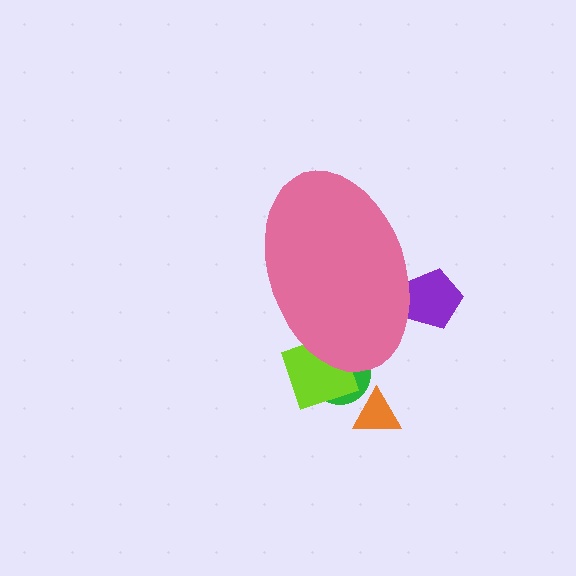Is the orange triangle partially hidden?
No, the orange triangle is fully visible.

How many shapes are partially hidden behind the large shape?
3 shapes are partially hidden.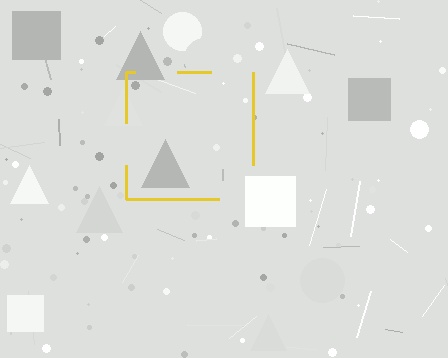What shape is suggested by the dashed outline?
The dashed outline suggests a square.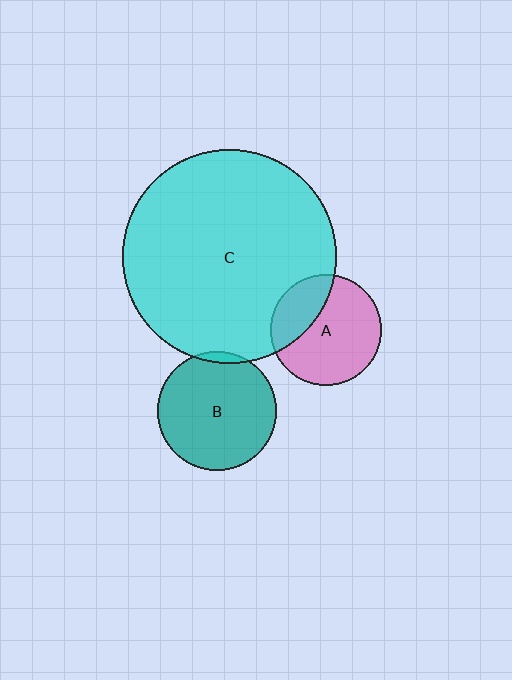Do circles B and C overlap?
Yes.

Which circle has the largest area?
Circle C (cyan).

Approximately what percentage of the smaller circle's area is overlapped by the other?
Approximately 5%.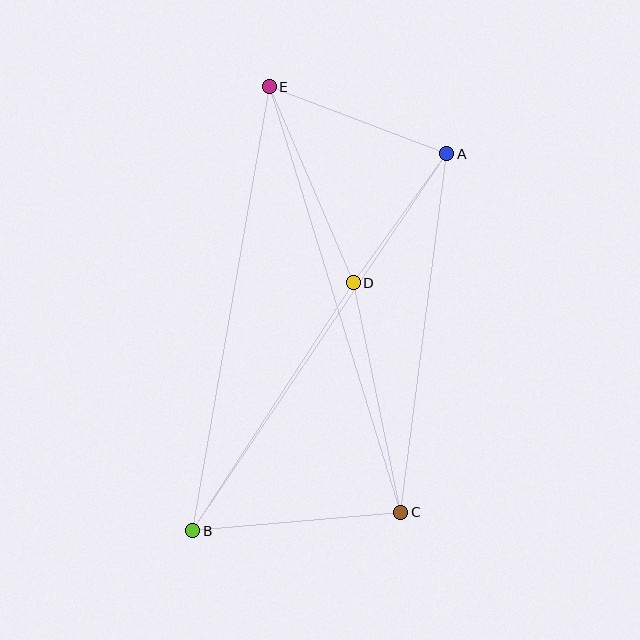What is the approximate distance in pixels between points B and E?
The distance between B and E is approximately 450 pixels.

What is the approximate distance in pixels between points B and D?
The distance between B and D is approximately 295 pixels.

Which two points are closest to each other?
Points A and D are closest to each other.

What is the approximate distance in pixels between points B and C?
The distance between B and C is approximately 209 pixels.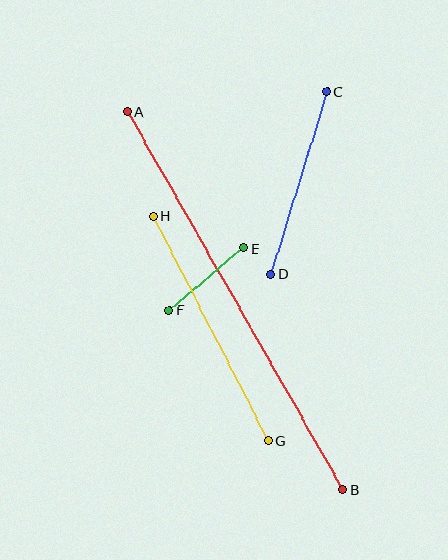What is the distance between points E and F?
The distance is approximately 97 pixels.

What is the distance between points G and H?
The distance is approximately 252 pixels.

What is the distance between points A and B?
The distance is approximately 435 pixels.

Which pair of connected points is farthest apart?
Points A and B are farthest apart.